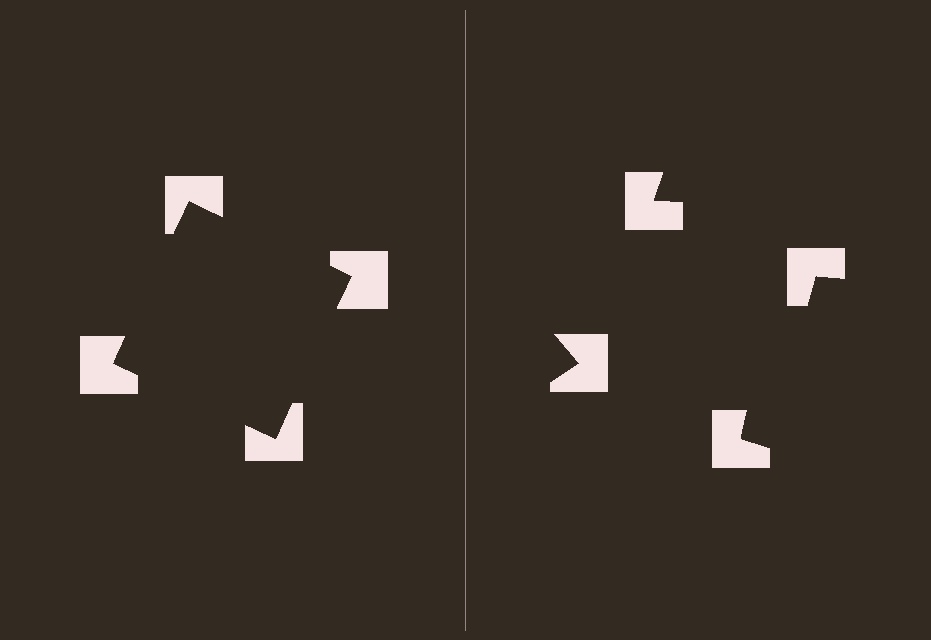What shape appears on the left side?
An illusory square.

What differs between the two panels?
The notched squares are positioned identically on both sides; only the wedge orientations differ. On the left they align to a square; on the right they are misaligned.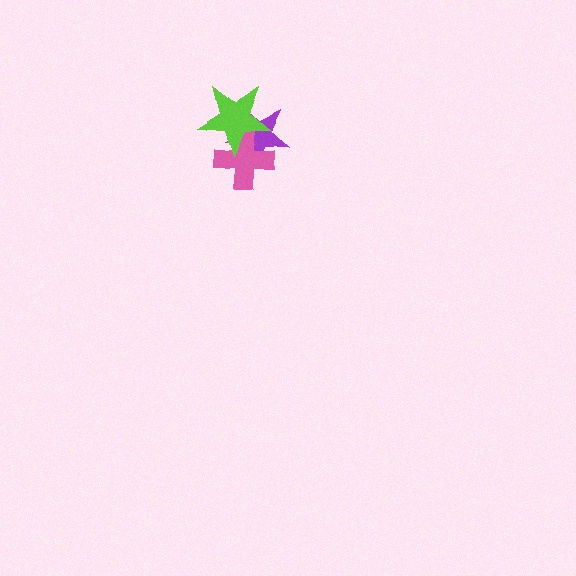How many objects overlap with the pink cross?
2 objects overlap with the pink cross.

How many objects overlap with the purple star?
2 objects overlap with the purple star.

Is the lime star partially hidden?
No, no other shape covers it.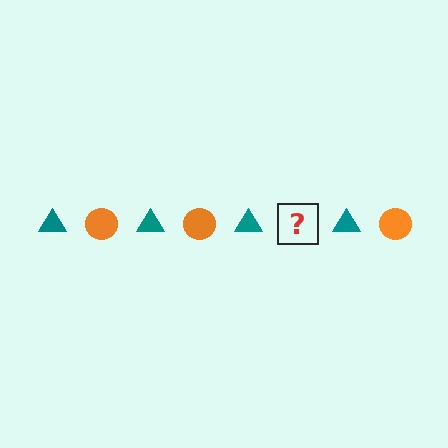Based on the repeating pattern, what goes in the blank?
The blank should be an orange circle.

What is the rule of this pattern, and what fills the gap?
The rule is that the pattern alternates between teal triangle and orange circle. The gap should be filled with an orange circle.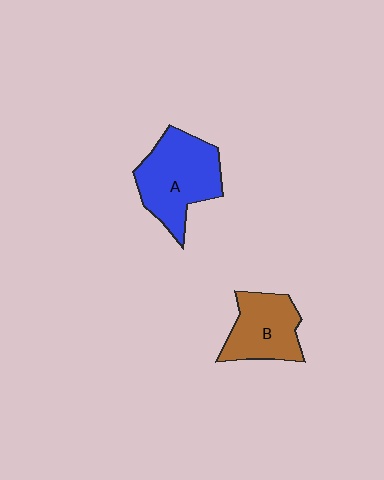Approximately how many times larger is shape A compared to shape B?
Approximately 1.4 times.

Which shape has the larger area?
Shape A (blue).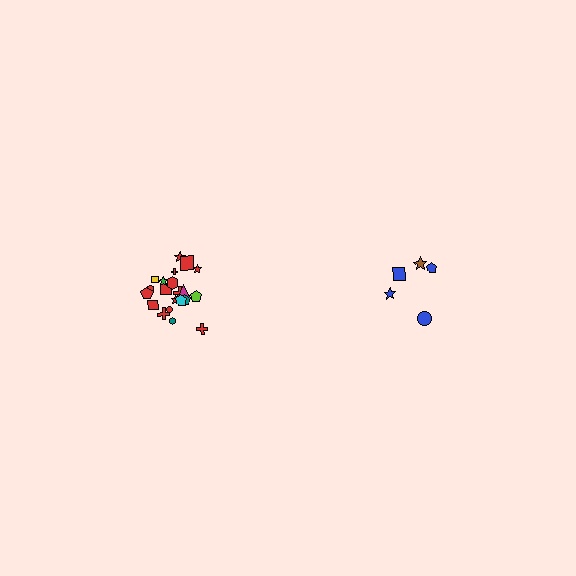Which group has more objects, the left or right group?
The left group.